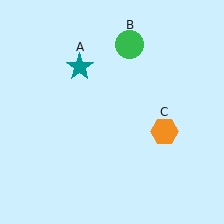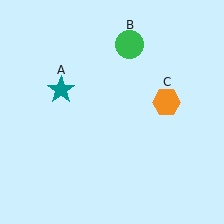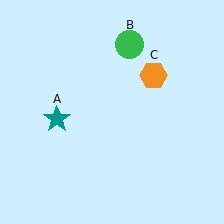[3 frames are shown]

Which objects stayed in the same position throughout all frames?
Green circle (object B) remained stationary.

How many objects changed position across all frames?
2 objects changed position: teal star (object A), orange hexagon (object C).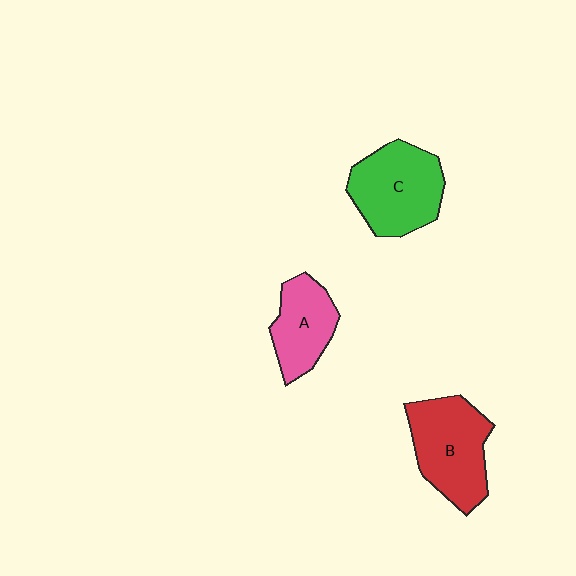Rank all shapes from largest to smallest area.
From largest to smallest: B (red), C (green), A (pink).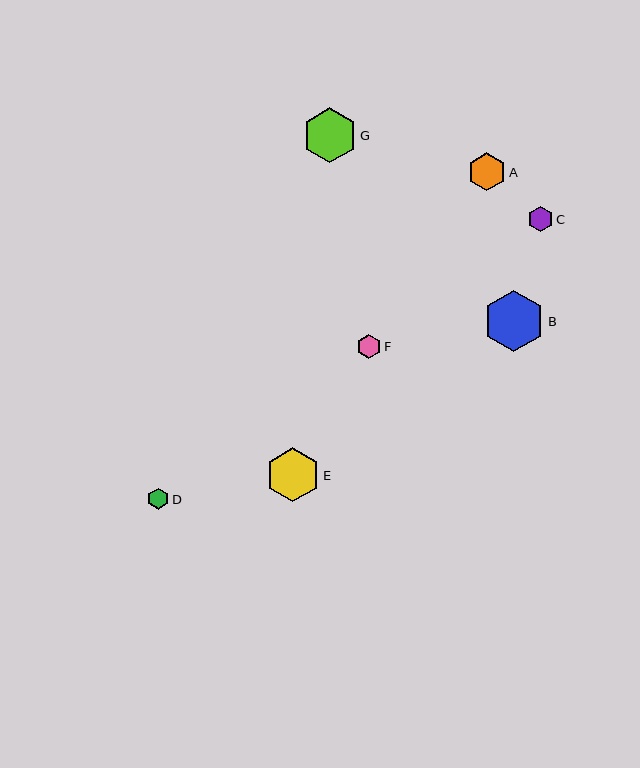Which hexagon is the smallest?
Hexagon D is the smallest with a size of approximately 21 pixels.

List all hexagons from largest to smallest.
From largest to smallest: B, G, E, A, C, F, D.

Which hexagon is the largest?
Hexagon B is the largest with a size of approximately 62 pixels.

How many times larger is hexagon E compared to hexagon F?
Hexagon E is approximately 2.3 times the size of hexagon F.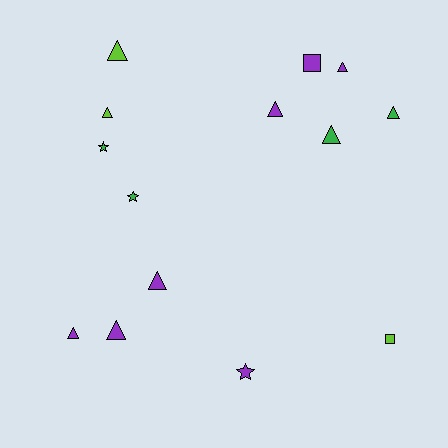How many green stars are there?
There are 2 green stars.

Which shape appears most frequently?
Triangle, with 9 objects.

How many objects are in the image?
There are 14 objects.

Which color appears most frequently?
Purple, with 7 objects.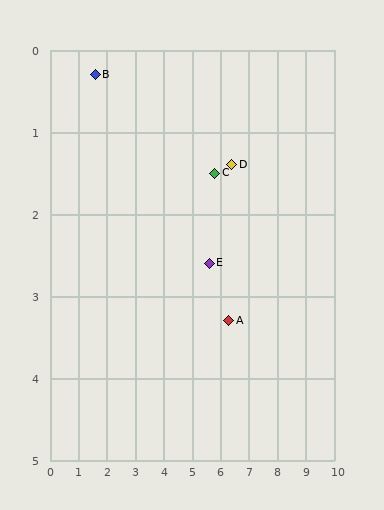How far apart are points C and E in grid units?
Points C and E are about 1.1 grid units apart.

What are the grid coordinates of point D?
Point D is at approximately (6.4, 1.4).